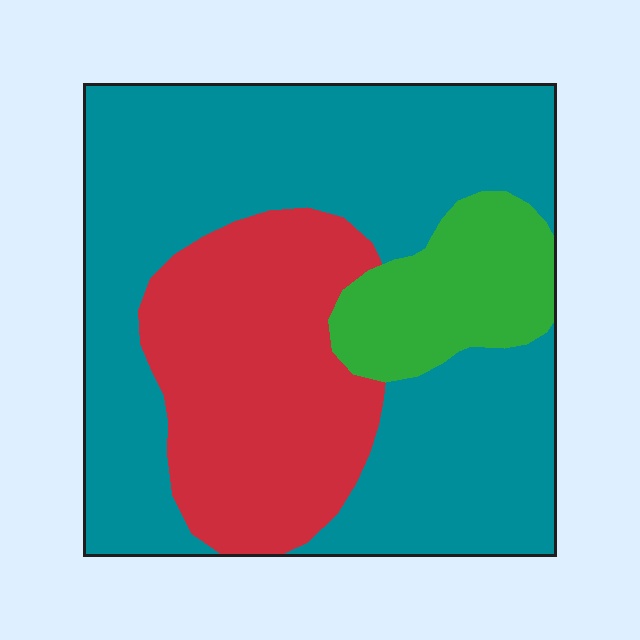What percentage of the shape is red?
Red takes up about one quarter (1/4) of the shape.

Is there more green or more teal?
Teal.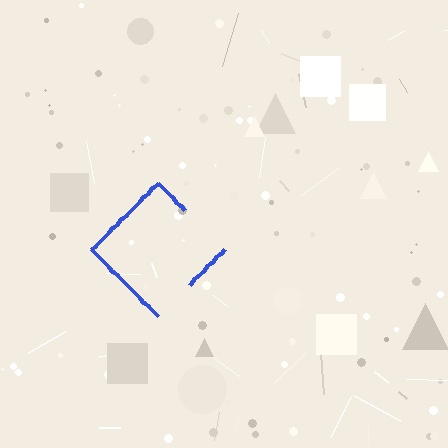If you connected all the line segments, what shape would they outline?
They would outline a diamond.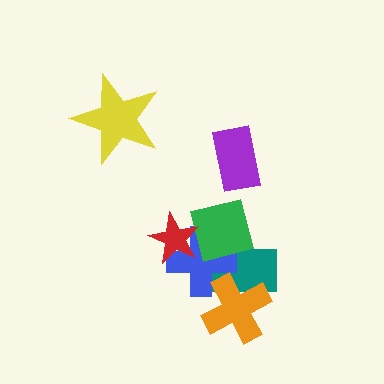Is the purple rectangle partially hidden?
No, no other shape covers it.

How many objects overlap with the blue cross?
4 objects overlap with the blue cross.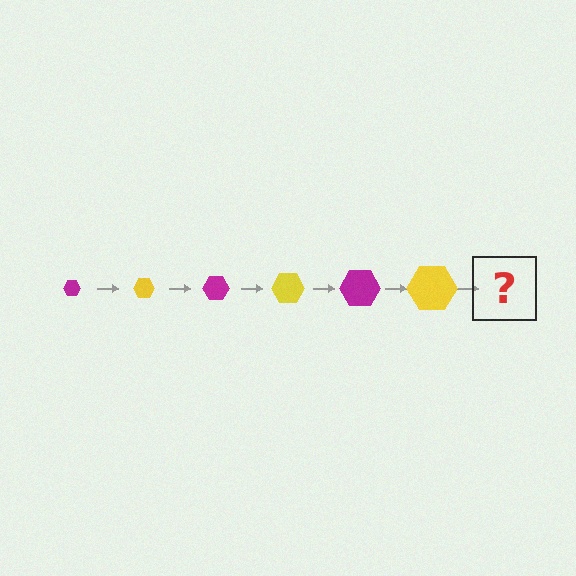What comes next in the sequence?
The next element should be a magenta hexagon, larger than the previous one.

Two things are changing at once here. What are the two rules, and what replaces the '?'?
The two rules are that the hexagon grows larger each step and the color cycles through magenta and yellow. The '?' should be a magenta hexagon, larger than the previous one.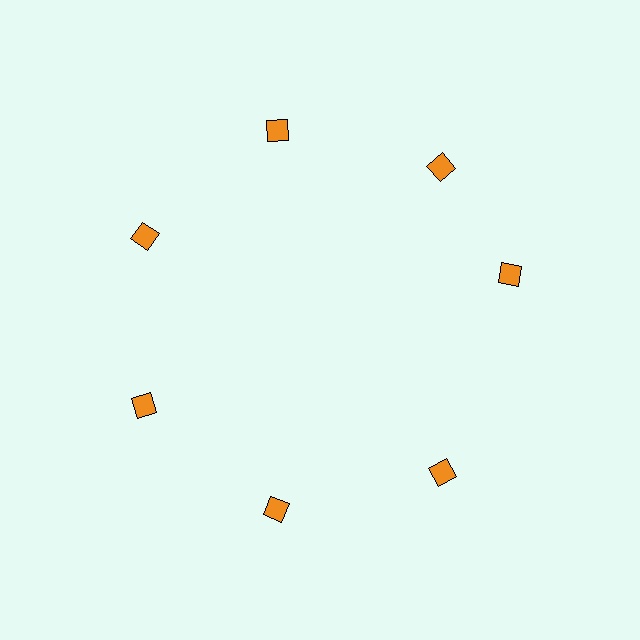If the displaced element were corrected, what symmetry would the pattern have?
It would have 7-fold rotational symmetry — the pattern would map onto itself every 51 degrees.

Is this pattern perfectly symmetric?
No. The 7 orange squares are arranged in a ring, but one element near the 3 o'clock position is rotated out of alignment along the ring, breaking the 7-fold rotational symmetry.